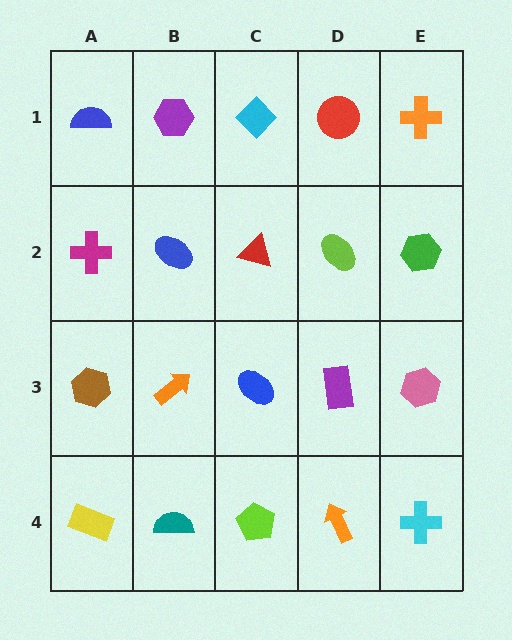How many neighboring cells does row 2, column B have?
4.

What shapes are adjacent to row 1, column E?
A green hexagon (row 2, column E), a red circle (row 1, column D).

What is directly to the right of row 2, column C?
A lime ellipse.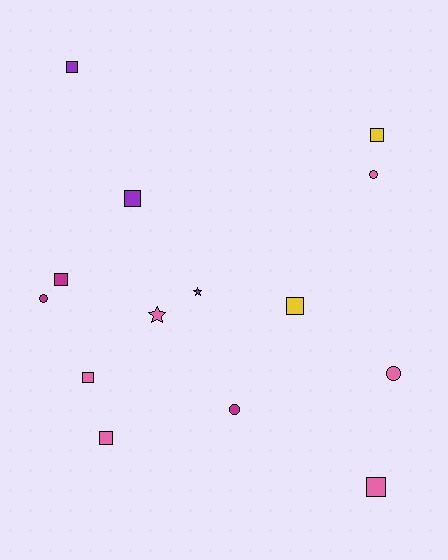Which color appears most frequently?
Pink, with 6 objects.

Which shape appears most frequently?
Square, with 8 objects.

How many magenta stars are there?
There are no magenta stars.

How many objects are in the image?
There are 14 objects.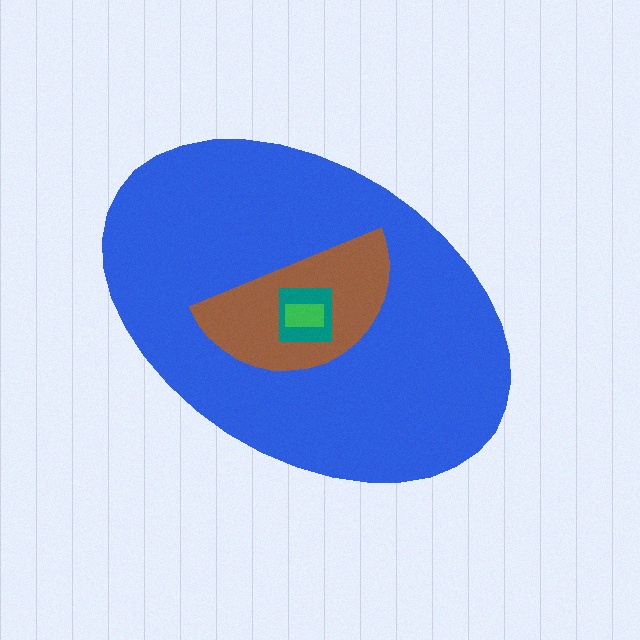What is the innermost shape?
The green rectangle.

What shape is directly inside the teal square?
The green rectangle.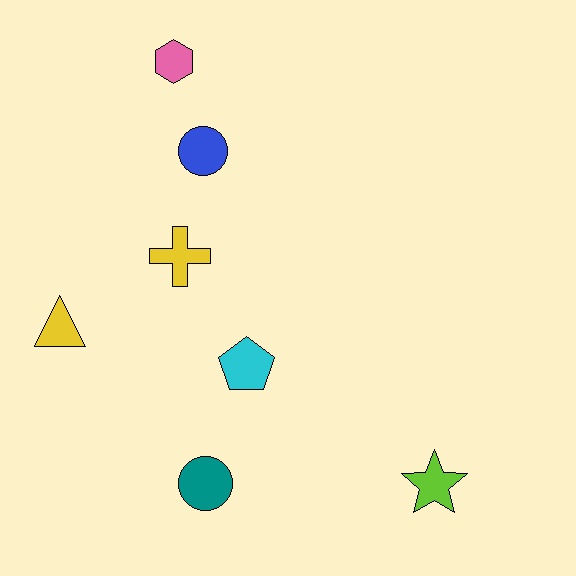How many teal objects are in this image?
There is 1 teal object.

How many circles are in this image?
There are 2 circles.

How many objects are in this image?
There are 7 objects.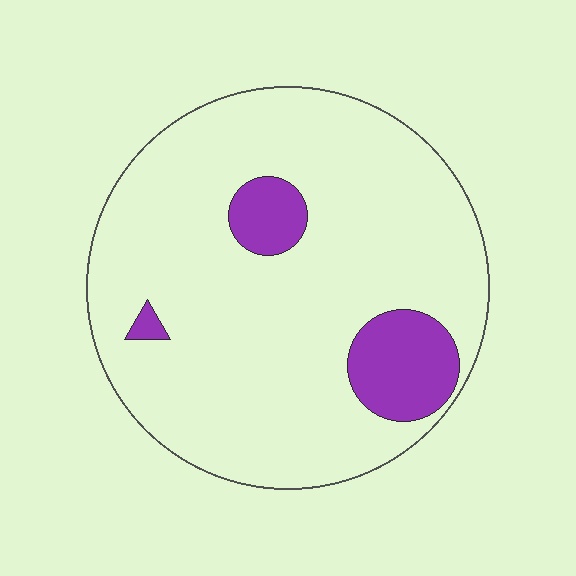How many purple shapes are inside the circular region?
3.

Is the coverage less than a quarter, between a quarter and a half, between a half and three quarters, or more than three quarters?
Less than a quarter.